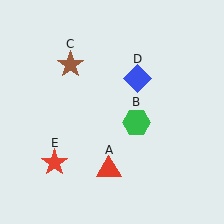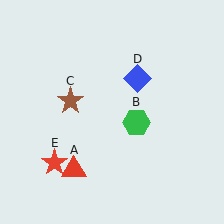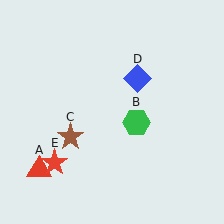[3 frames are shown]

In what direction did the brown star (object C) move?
The brown star (object C) moved down.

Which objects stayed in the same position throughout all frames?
Green hexagon (object B) and blue diamond (object D) and red star (object E) remained stationary.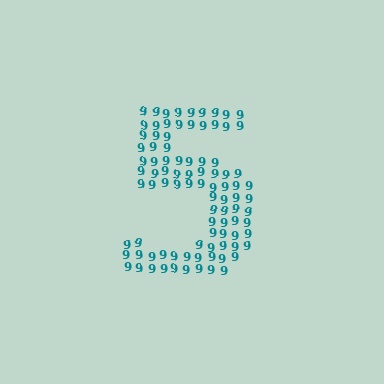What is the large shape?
The large shape is the digit 5.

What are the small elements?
The small elements are digit 9's.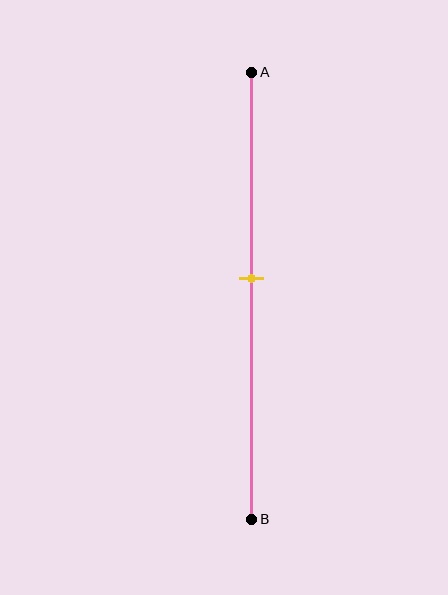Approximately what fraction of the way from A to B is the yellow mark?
The yellow mark is approximately 45% of the way from A to B.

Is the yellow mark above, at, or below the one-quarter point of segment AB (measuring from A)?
The yellow mark is below the one-quarter point of segment AB.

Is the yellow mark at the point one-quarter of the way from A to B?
No, the mark is at about 45% from A, not at the 25% one-quarter point.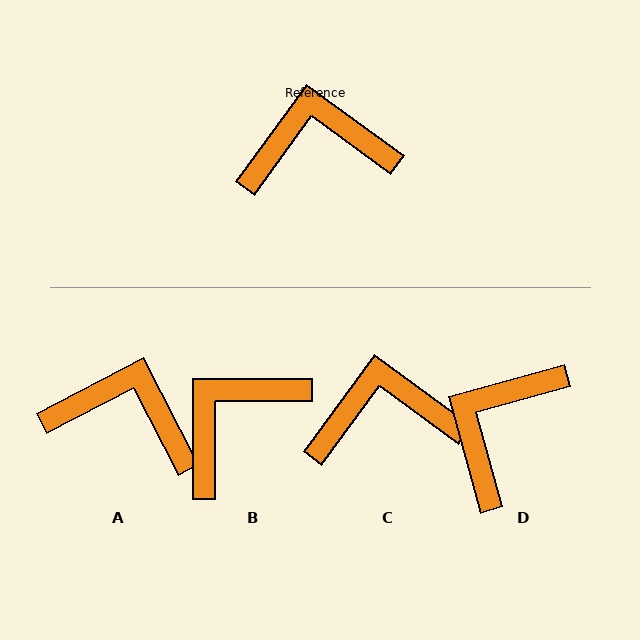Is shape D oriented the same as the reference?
No, it is off by about 52 degrees.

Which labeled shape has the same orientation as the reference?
C.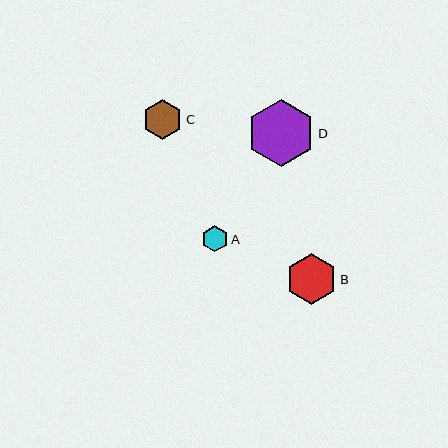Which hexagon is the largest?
Hexagon D is the largest with a size of approximately 67 pixels.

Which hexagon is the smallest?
Hexagon A is the smallest with a size of approximately 26 pixels.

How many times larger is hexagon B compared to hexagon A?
Hexagon B is approximately 1.9 times the size of hexagon A.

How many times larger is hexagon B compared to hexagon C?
Hexagon B is approximately 1.3 times the size of hexagon C.